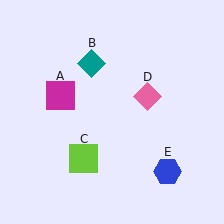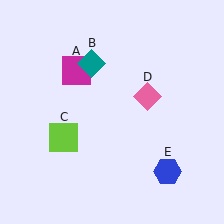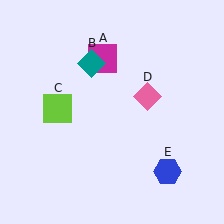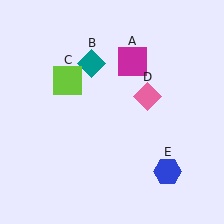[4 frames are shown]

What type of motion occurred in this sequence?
The magenta square (object A), lime square (object C) rotated clockwise around the center of the scene.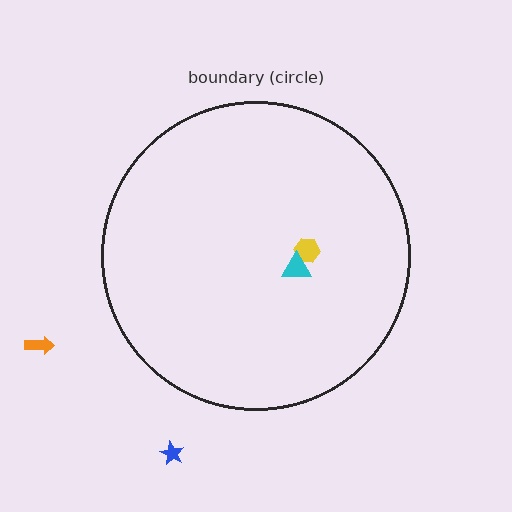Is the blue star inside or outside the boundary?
Outside.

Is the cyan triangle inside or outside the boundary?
Inside.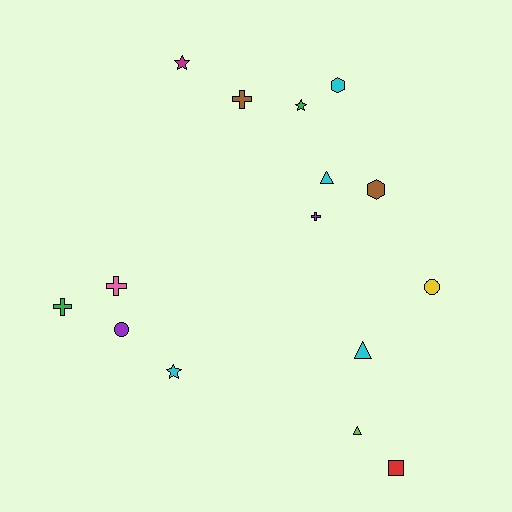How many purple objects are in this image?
There are 2 purple objects.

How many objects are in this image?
There are 15 objects.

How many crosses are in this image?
There are 4 crosses.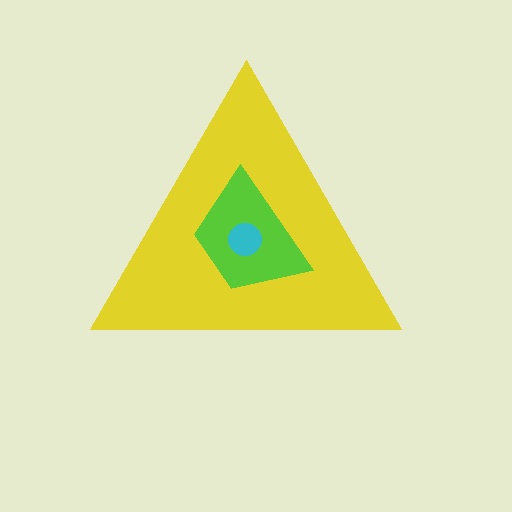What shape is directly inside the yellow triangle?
The lime trapezoid.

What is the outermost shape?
The yellow triangle.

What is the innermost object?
The cyan circle.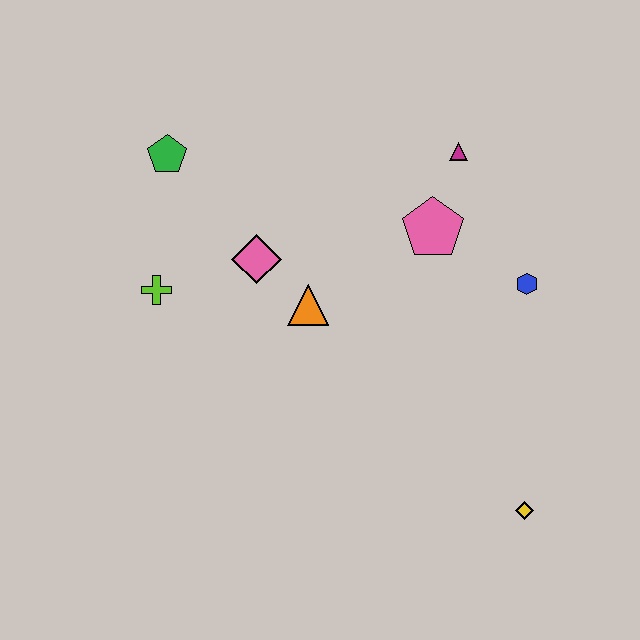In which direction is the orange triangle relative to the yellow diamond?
The orange triangle is to the left of the yellow diamond.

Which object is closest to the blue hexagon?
The pink pentagon is closest to the blue hexagon.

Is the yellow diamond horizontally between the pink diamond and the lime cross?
No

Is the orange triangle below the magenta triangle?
Yes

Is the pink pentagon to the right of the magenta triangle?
No